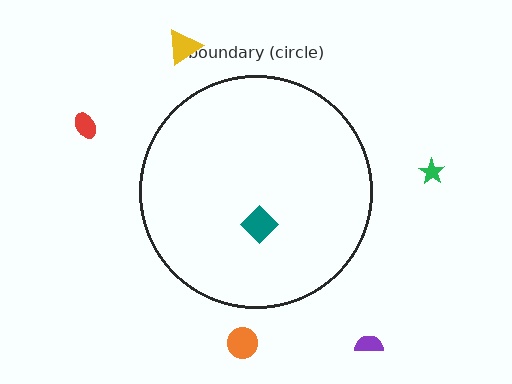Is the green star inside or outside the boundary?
Outside.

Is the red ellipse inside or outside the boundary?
Outside.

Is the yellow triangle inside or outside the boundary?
Outside.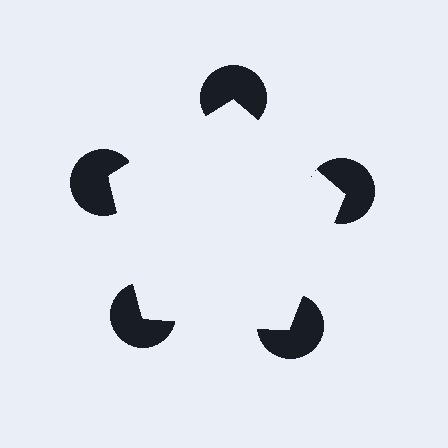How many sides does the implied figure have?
5 sides.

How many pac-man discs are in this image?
There are 5 — one at each vertex of the illusory pentagon.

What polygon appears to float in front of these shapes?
An illusory pentagon — its edges are inferred from the aligned wedge cuts in the pac-man discs, not physically drawn.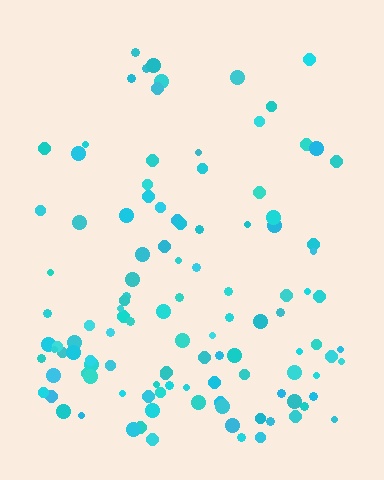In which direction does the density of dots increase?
From top to bottom, with the bottom side densest.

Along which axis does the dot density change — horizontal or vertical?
Vertical.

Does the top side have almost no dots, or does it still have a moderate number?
Still a moderate number, just noticeably fewer than the bottom.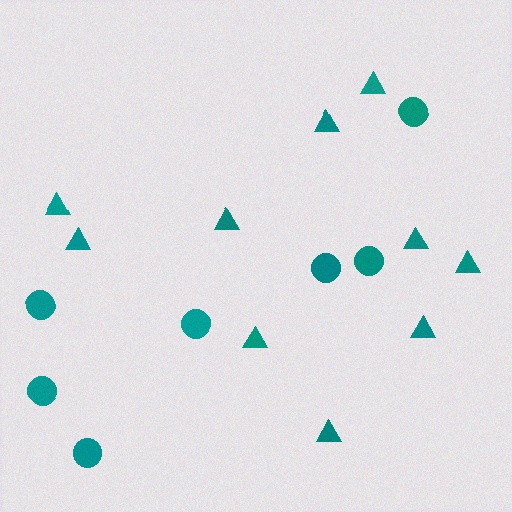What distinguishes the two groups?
There are 2 groups: one group of circles (7) and one group of triangles (10).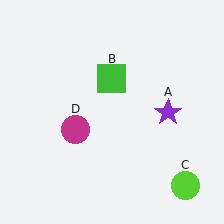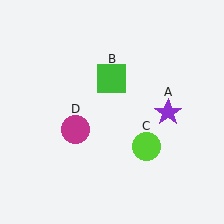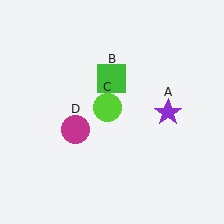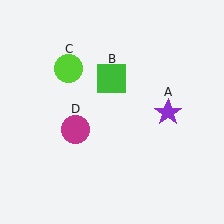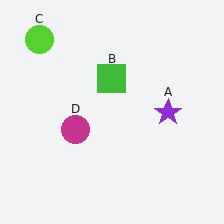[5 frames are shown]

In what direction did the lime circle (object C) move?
The lime circle (object C) moved up and to the left.